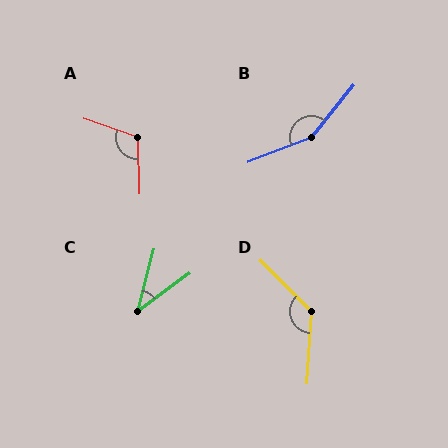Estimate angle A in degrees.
Approximately 110 degrees.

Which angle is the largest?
B, at approximately 150 degrees.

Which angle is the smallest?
C, at approximately 39 degrees.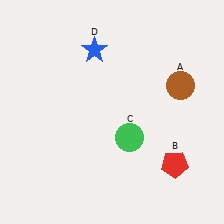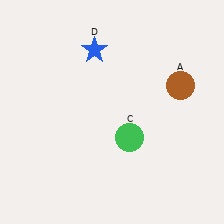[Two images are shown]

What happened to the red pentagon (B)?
The red pentagon (B) was removed in Image 2. It was in the bottom-right area of Image 1.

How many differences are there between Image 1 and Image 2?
There is 1 difference between the two images.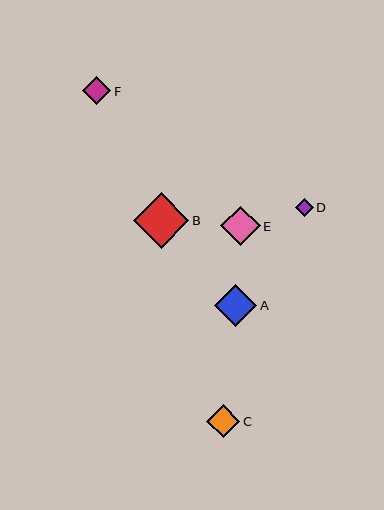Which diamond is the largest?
Diamond B is the largest with a size of approximately 56 pixels.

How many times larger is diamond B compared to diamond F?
Diamond B is approximately 2.0 times the size of diamond F.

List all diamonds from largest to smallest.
From largest to smallest: B, A, E, C, F, D.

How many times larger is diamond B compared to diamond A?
Diamond B is approximately 1.3 times the size of diamond A.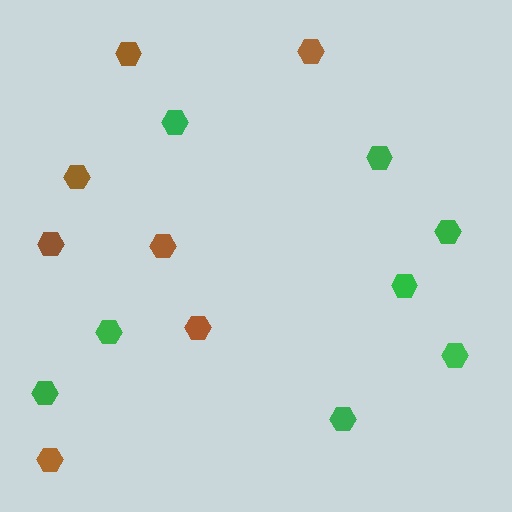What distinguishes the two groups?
There are 2 groups: one group of brown hexagons (7) and one group of green hexagons (8).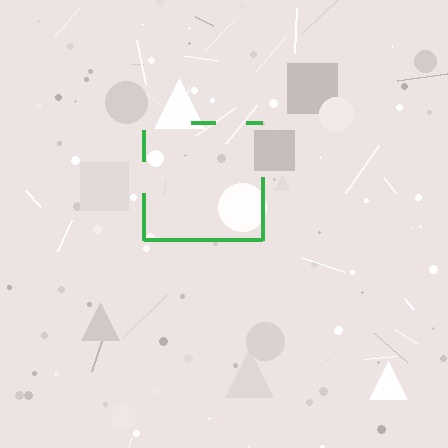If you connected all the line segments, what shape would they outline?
They would outline a square.